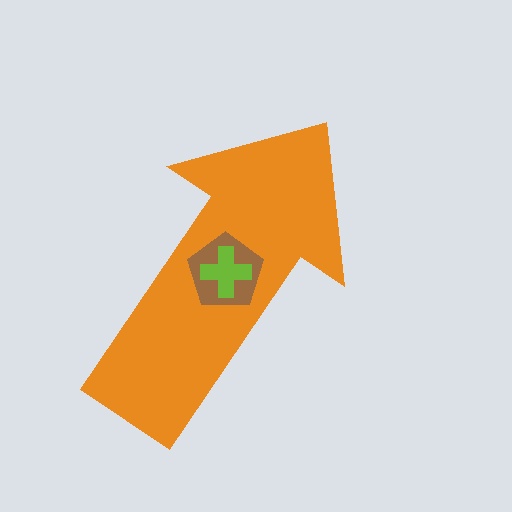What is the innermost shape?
The lime cross.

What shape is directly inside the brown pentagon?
The lime cross.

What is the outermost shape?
The orange arrow.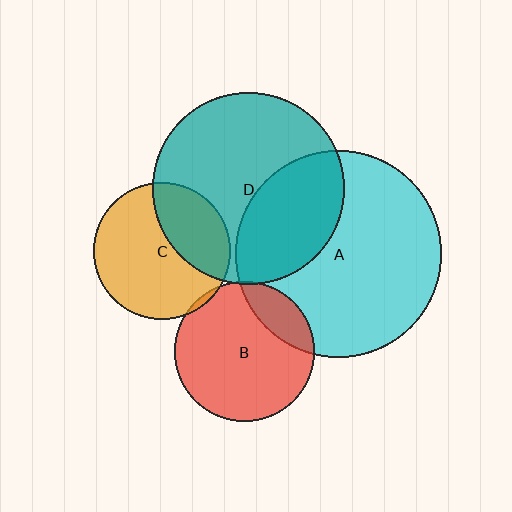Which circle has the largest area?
Circle A (cyan).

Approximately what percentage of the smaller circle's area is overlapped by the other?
Approximately 35%.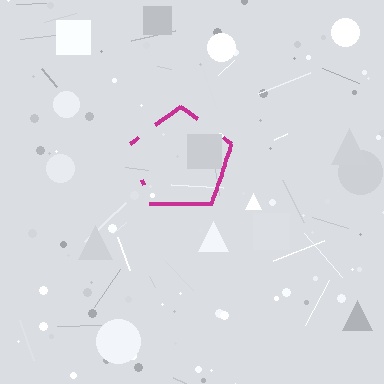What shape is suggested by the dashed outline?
The dashed outline suggests a pentagon.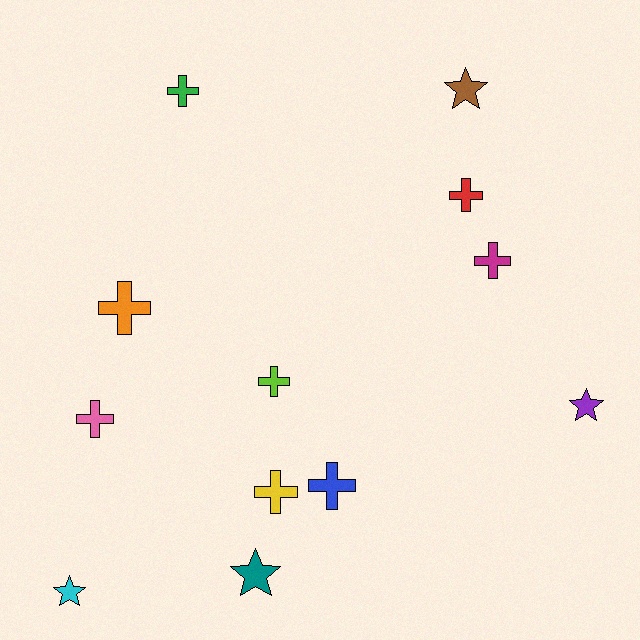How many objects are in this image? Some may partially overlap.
There are 12 objects.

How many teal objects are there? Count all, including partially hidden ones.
There is 1 teal object.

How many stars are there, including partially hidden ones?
There are 4 stars.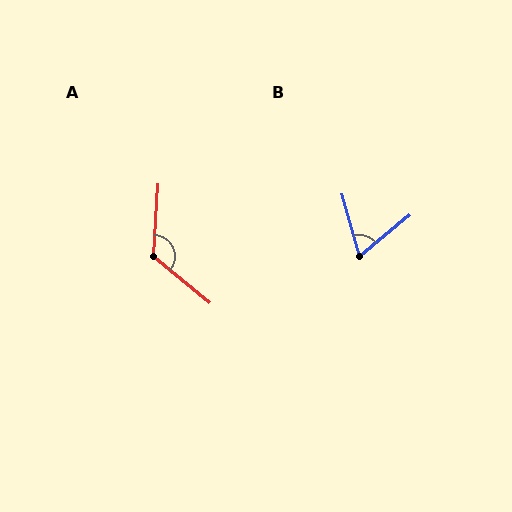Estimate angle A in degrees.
Approximately 126 degrees.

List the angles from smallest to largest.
B (65°), A (126°).